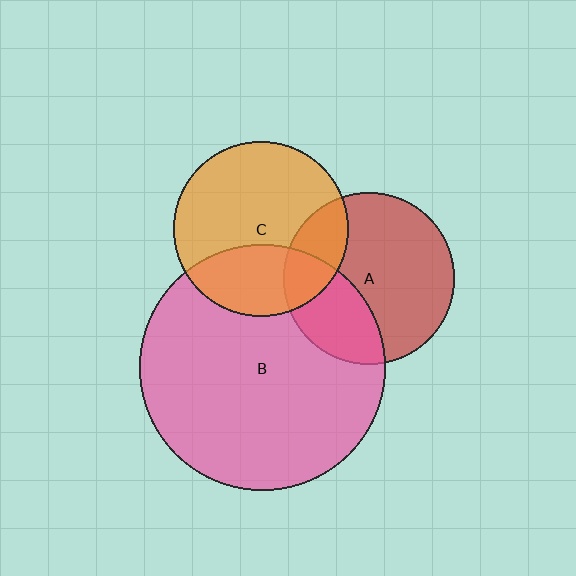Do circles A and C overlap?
Yes.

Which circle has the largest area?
Circle B (pink).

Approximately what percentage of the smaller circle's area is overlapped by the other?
Approximately 20%.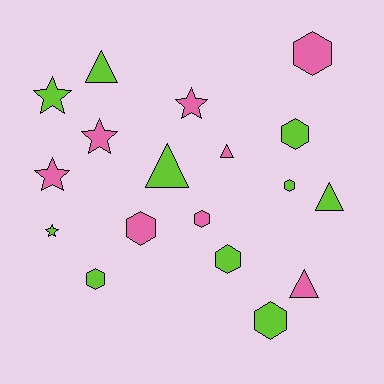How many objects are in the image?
There are 18 objects.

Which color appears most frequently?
Lime, with 10 objects.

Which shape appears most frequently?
Hexagon, with 8 objects.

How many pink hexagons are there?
There are 3 pink hexagons.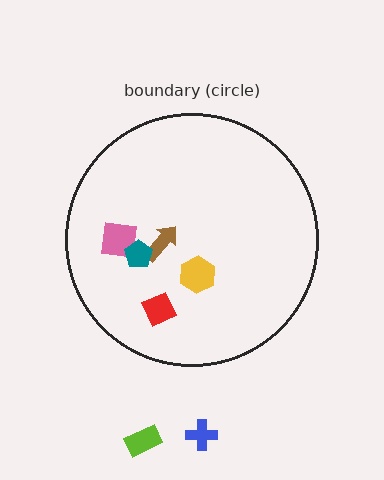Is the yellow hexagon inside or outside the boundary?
Inside.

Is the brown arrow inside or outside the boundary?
Inside.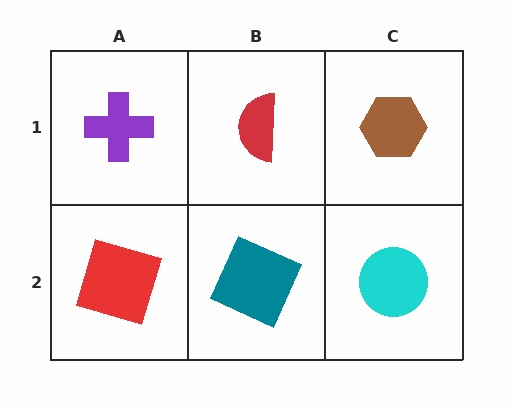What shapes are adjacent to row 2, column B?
A red semicircle (row 1, column B), a red square (row 2, column A), a cyan circle (row 2, column C).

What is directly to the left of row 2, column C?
A teal square.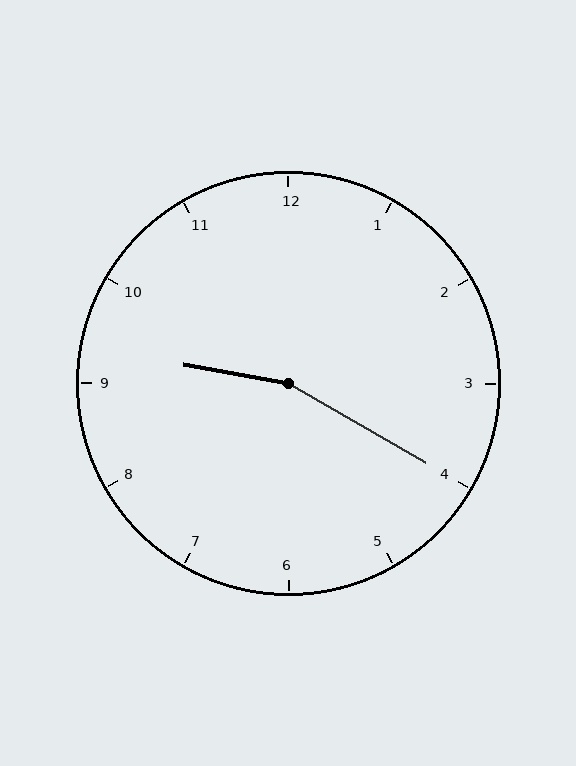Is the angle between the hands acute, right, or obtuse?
It is obtuse.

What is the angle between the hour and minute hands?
Approximately 160 degrees.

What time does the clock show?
9:20.